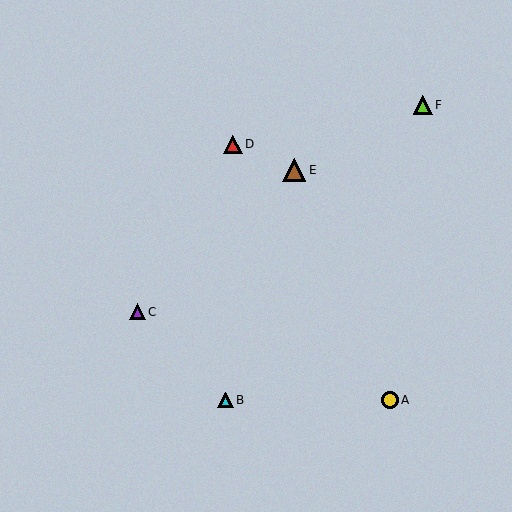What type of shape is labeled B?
Shape B is a cyan triangle.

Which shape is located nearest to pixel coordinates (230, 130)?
The red triangle (labeled D) at (233, 144) is nearest to that location.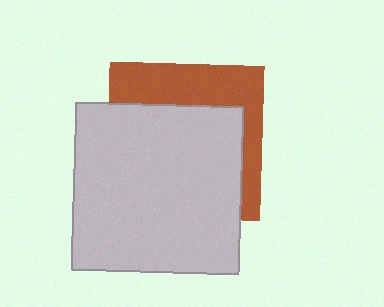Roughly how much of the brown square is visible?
A small part of it is visible (roughly 35%).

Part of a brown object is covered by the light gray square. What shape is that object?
It is a square.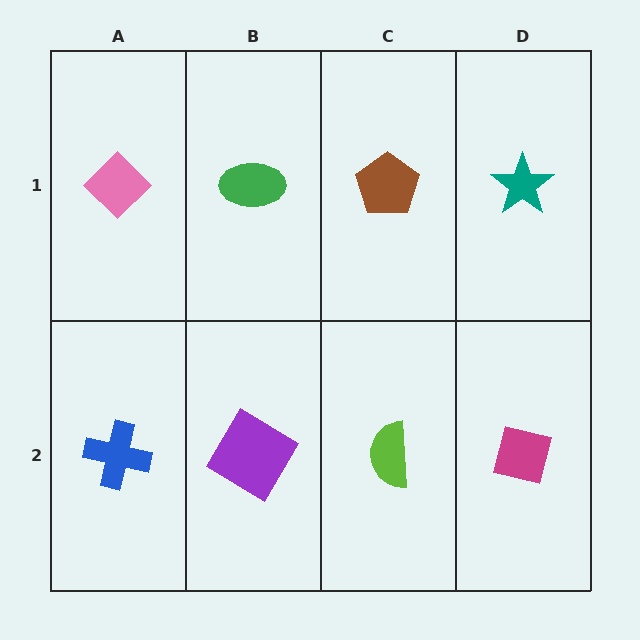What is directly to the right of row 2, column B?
A lime semicircle.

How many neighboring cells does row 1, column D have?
2.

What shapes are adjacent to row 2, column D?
A teal star (row 1, column D), a lime semicircle (row 2, column C).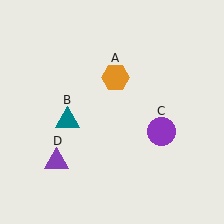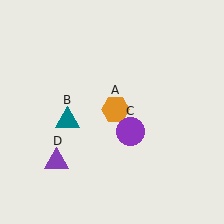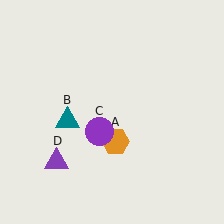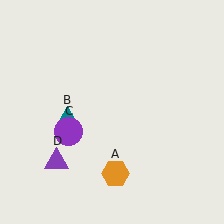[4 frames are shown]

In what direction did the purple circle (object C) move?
The purple circle (object C) moved left.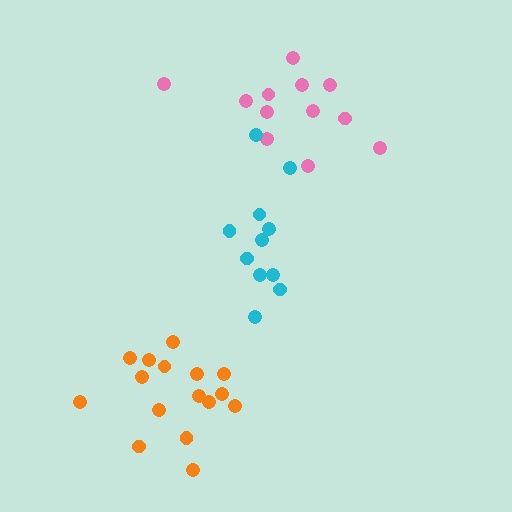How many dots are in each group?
Group 1: 12 dots, Group 2: 16 dots, Group 3: 11 dots (39 total).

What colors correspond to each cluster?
The clusters are colored: pink, orange, cyan.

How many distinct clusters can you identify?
There are 3 distinct clusters.